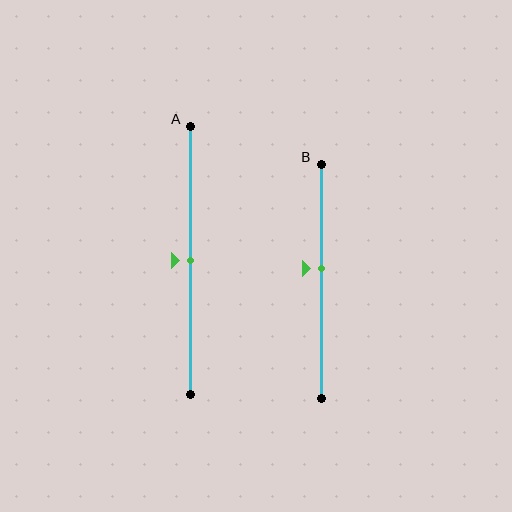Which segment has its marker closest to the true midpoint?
Segment A has its marker closest to the true midpoint.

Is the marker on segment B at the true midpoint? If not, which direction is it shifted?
No, the marker on segment B is shifted upward by about 6% of the segment length.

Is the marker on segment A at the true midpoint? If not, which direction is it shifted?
Yes, the marker on segment A is at the true midpoint.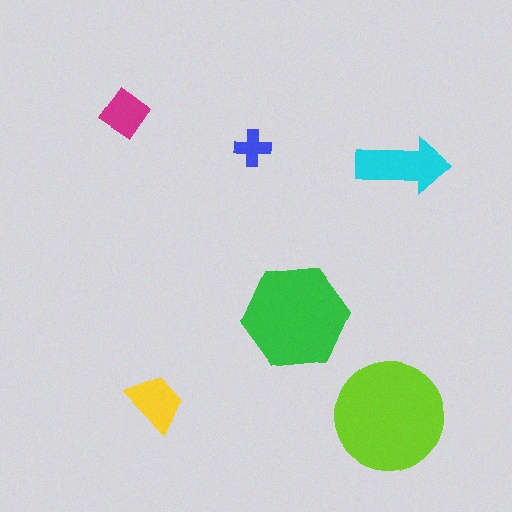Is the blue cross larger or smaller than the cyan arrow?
Smaller.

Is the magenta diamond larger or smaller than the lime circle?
Smaller.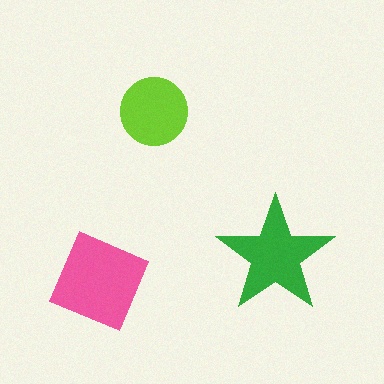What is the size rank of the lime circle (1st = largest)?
3rd.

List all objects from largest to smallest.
The pink square, the green star, the lime circle.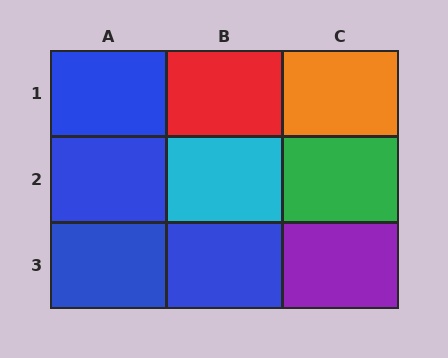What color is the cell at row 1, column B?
Red.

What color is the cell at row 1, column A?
Blue.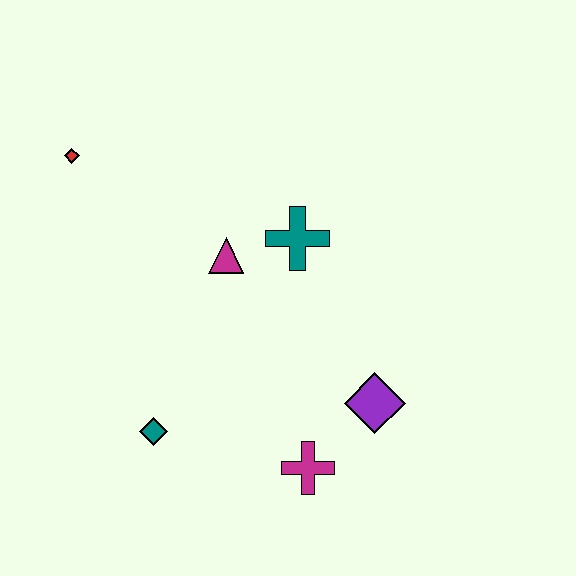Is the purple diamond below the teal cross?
Yes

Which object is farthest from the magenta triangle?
The magenta cross is farthest from the magenta triangle.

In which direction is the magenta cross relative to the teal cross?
The magenta cross is below the teal cross.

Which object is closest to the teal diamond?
The magenta cross is closest to the teal diamond.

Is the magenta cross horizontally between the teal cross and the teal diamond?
No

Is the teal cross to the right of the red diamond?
Yes